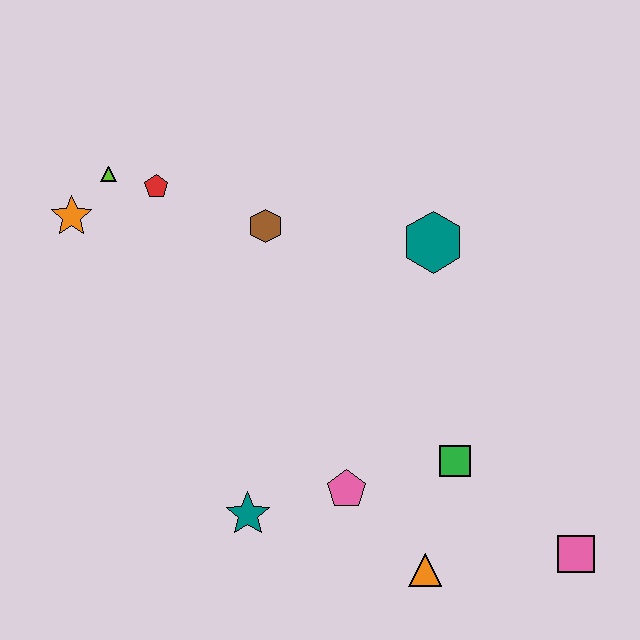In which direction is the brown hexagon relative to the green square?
The brown hexagon is above the green square.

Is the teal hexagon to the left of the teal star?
No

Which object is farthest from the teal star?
The lime triangle is farthest from the teal star.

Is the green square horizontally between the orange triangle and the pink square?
Yes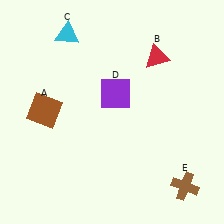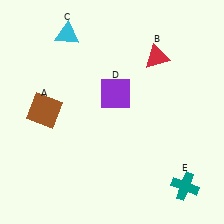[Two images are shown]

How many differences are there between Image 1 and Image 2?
There is 1 difference between the two images.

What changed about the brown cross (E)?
In Image 1, E is brown. In Image 2, it changed to teal.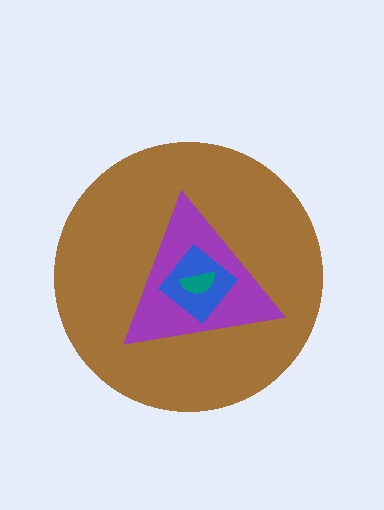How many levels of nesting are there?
4.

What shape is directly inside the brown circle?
The purple triangle.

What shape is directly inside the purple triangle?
The blue diamond.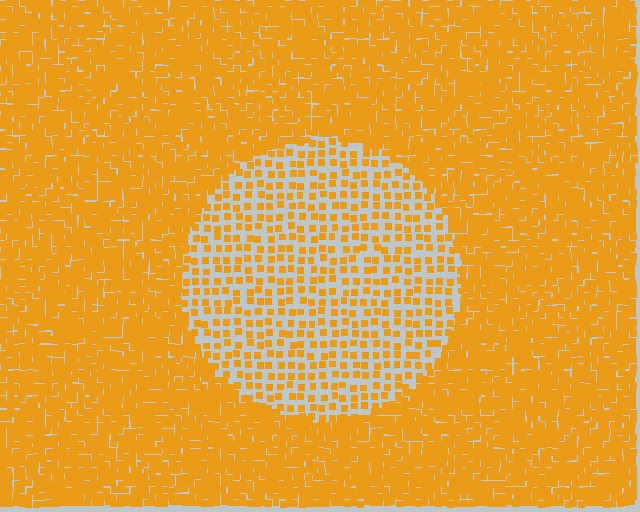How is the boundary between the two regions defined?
The boundary is defined by a change in element density (approximately 2.7x ratio). All elements are the same color, size, and shape.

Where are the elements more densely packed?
The elements are more densely packed outside the circle boundary.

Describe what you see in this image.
The image contains small orange elements arranged at two different densities. A circle-shaped region is visible where the elements are less densely packed than the surrounding area.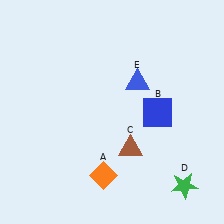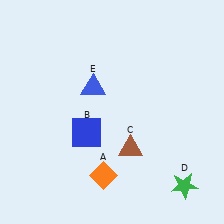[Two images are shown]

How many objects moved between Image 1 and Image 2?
2 objects moved between the two images.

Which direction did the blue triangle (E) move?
The blue triangle (E) moved left.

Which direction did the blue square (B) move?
The blue square (B) moved left.